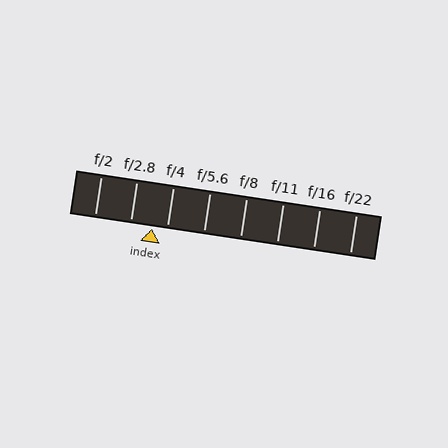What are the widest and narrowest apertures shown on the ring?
The widest aperture shown is f/2 and the narrowest is f/22.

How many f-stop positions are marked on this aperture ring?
There are 8 f-stop positions marked.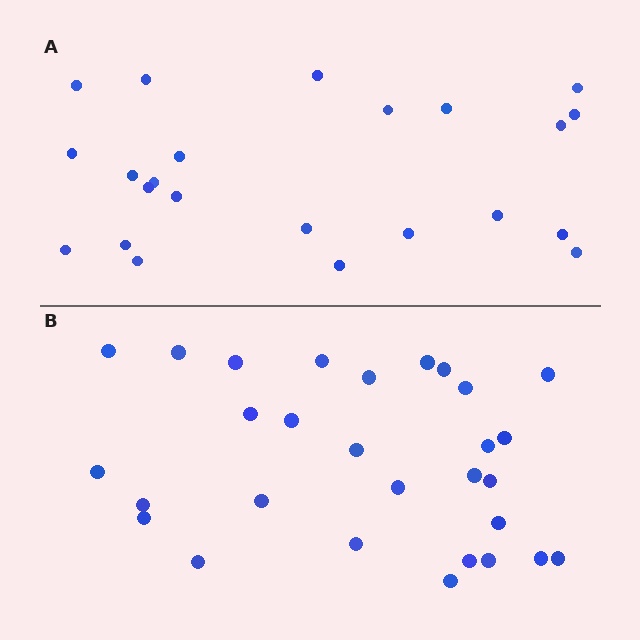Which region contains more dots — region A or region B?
Region B (the bottom region) has more dots.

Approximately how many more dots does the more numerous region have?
Region B has about 6 more dots than region A.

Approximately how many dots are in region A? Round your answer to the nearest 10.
About 20 dots. (The exact count is 23, which rounds to 20.)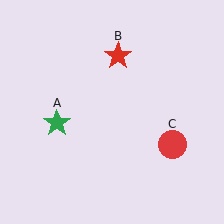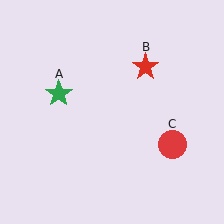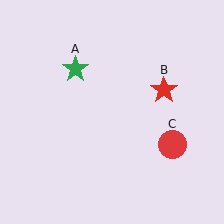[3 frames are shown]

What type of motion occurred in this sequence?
The green star (object A), red star (object B) rotated clockwise around the center of the scene.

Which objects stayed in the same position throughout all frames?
Red circle (object C) remained stationary.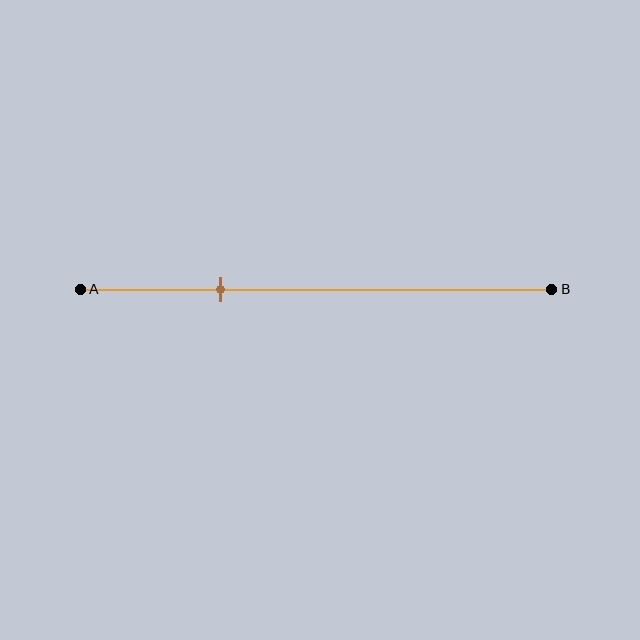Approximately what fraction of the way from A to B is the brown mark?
The brown mark is approximately 30% of the way from A to B.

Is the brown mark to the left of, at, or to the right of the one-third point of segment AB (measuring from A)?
The brown mark is to the left of the one-third point of segment AB.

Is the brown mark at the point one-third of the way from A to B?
No, the mark is at about 30% from A, not at the 33% one-third point.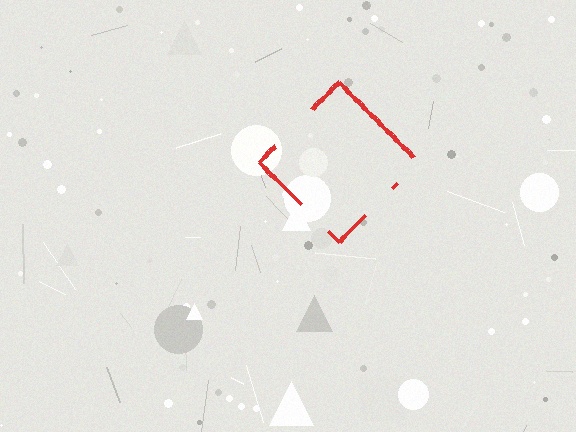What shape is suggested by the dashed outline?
The dashed outline suggests a diamond.